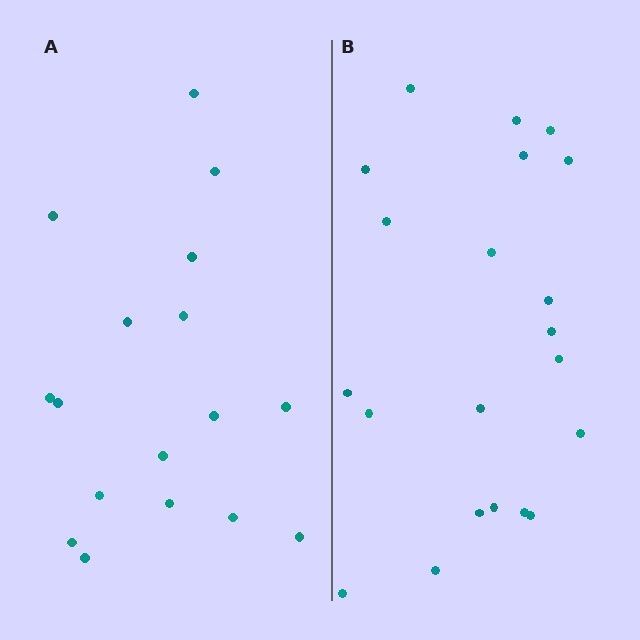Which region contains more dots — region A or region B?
Region B (the right region) has more dots.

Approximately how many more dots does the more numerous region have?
Region B has about 4 more dots than region A.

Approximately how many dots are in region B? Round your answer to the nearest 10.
About 20 dots. (The exact count is 21, which rounds to 20.)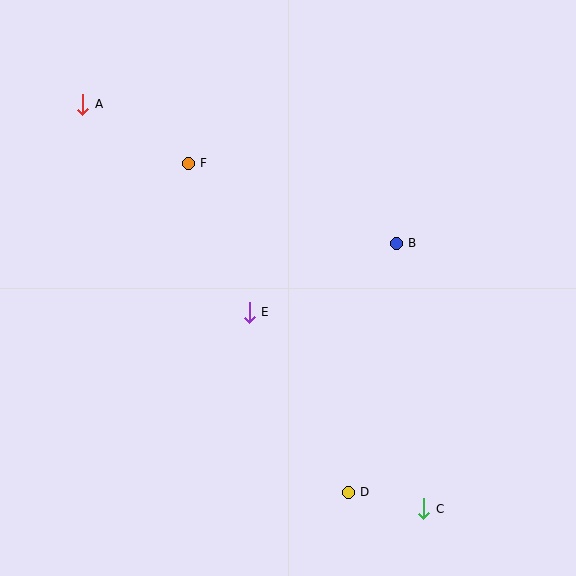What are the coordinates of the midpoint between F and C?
The midpoint between F and C is at (306, 336).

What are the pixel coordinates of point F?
Point F is at (188, 163).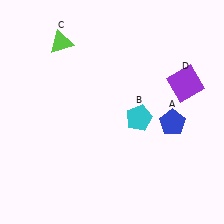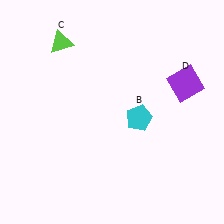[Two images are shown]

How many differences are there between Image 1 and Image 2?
There is 1 difference between the two images.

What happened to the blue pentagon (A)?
The blue pentagon (A) was removed in Image 2. It was in the bottom-right area of Image 1.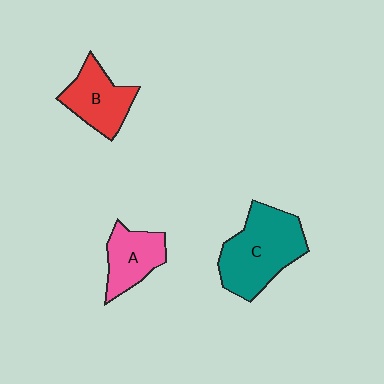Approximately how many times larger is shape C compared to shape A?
Approximately 1.8 times.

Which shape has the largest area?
Shape C (teal).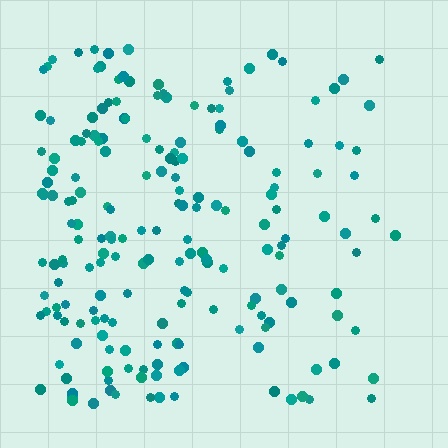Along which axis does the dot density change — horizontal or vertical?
Horizontal.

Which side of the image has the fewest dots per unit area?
The right.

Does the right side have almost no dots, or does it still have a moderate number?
Still a moderate number, just noticeably fewer than the left.